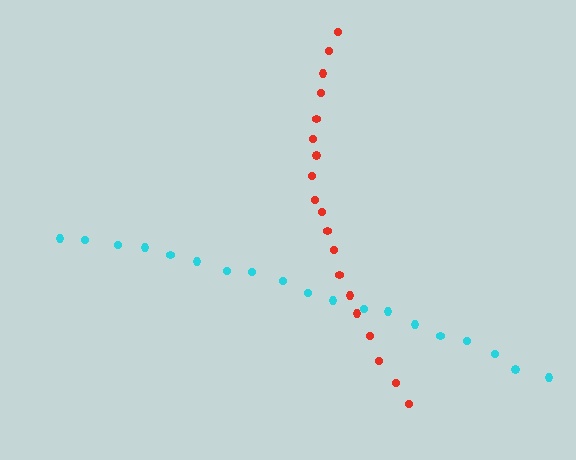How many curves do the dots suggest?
There are 2 distinct paths.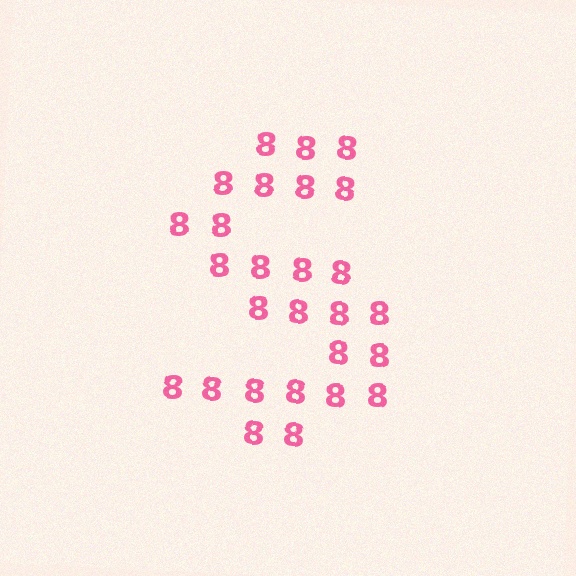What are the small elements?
The small elements are digit 8's.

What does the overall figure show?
The overall figure shows the letter S.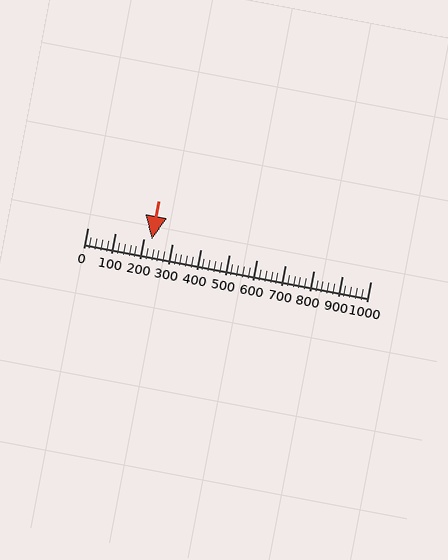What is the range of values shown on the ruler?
The ruler shows values from 0 to 1000.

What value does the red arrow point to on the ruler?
The red arrow points to approximately 226.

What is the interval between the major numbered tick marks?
The major tick marks are spaced 100 units apart.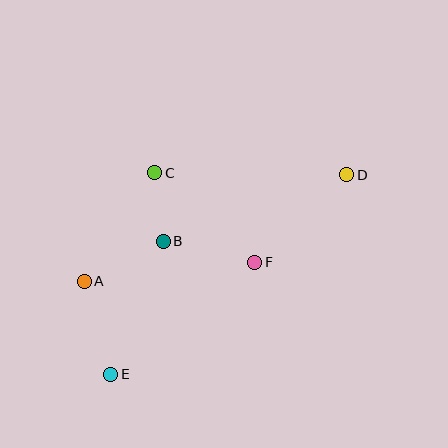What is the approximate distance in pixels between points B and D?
The distance between B and D is approximately 195 pixels.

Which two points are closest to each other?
Points B and C are closest to each other.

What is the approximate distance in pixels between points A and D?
The distance between A and D is approximately 283 pixels.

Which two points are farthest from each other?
Points D and E are farthest from each other.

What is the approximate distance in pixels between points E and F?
The distance between E and F is approximately 183 pixels.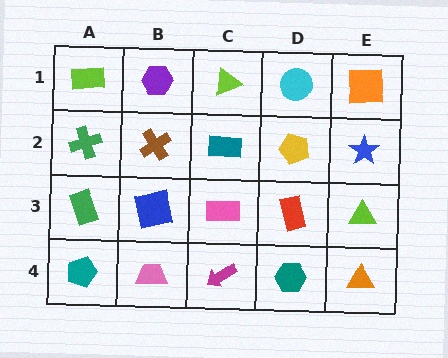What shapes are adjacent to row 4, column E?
A lime triangle (row 3, column E), a teal hexagon (row 4, column D).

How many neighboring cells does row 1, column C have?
3.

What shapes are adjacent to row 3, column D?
A yellow pentagon (row 2, column D), a teal hexagon (row 4, column D), a pink rectangle (row 3, column C), a lime triangle (row 3, column E).